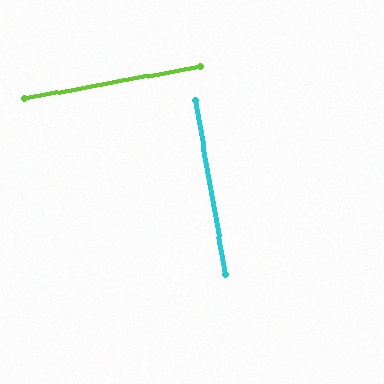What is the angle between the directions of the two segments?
Approximately 90 degrees.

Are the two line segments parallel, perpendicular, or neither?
Perpendicular — they meet at approximately 90°.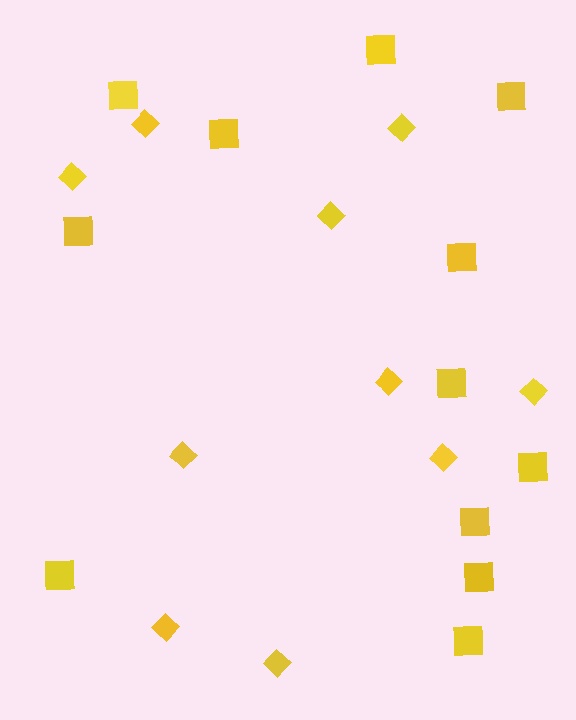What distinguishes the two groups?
There are 2 groups: one group of diamonds (10) and one group of squares (12).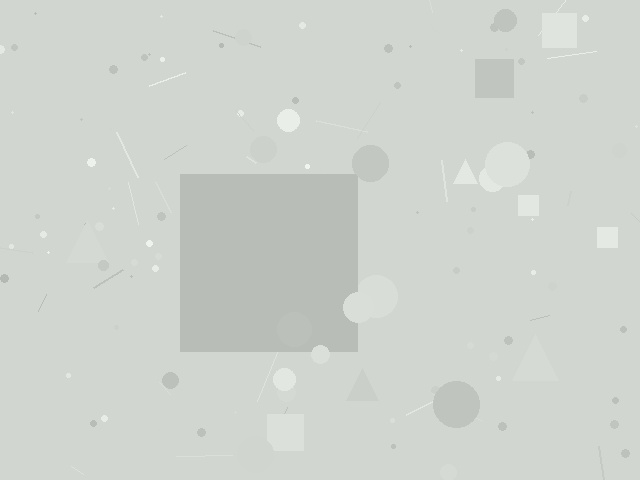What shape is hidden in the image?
A square is hidden in the image.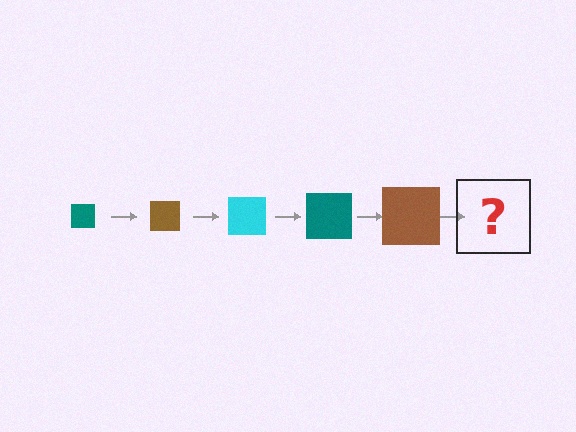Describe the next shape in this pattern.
It should be a cyan square, larger than the previous one.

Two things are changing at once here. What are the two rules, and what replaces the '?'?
The two rules are that the square grows larger each step and the color cycles through teal, brown, and cyan. The '?' should be a cyan square, larger than the previous one.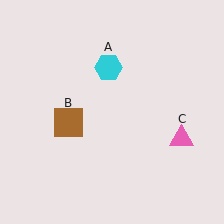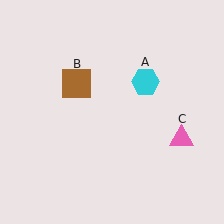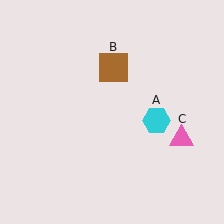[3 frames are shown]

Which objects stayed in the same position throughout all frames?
Pink triangle (object C) remained stationary.